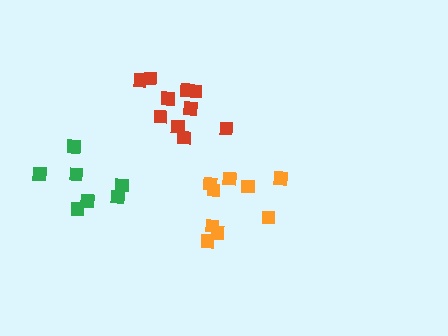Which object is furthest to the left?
The green cluster is leftmost.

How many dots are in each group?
Group 1: 10 dots, Group 2: 7 dots, Group 3: 9 dots (26 total).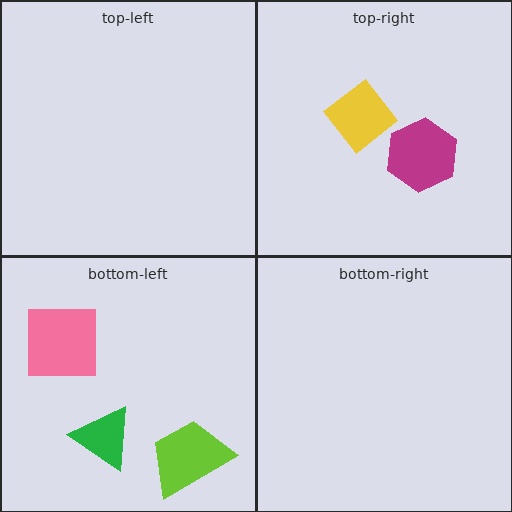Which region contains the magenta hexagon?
The top-right region.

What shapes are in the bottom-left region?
The green triangle, the pink square, the lime trapezoid.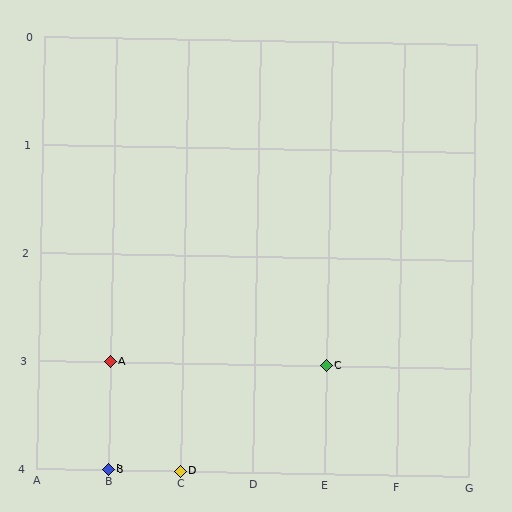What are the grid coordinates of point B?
Point B is at grid coordinates (B, 4).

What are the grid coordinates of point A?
Point A is at grid coordinates (B, 3).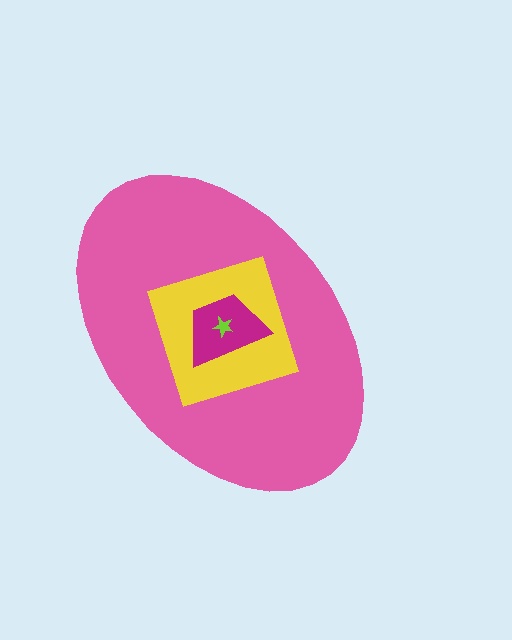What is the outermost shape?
The pink ellipse.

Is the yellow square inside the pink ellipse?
Yes.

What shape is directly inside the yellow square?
The magenta trapezoid.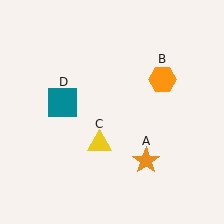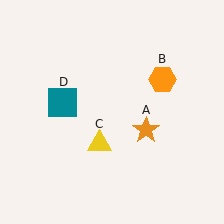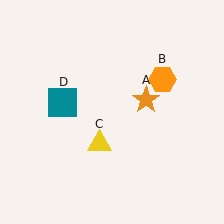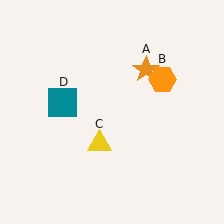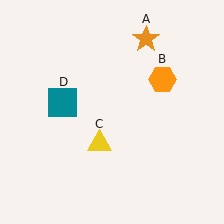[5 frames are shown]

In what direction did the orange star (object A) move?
The orange star (object A) moved up.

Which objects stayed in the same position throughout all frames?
Orange hexagon (object B) and yellow triangle (object C) and teal square (object D) remained stationary.